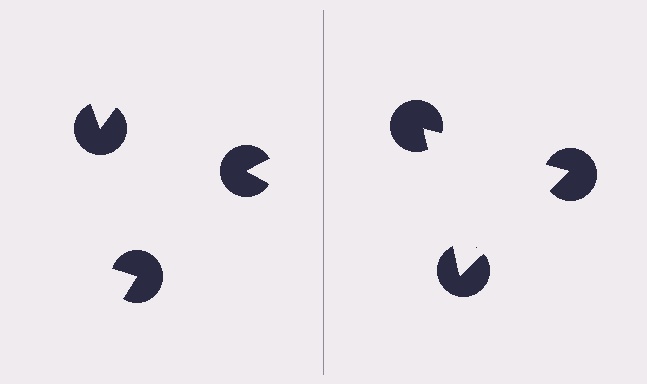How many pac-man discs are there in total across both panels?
6 — 3 on each side.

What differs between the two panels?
The pac-man discs are positioned identically on both sides; only the wedge orientations differ. On the right they align to a triangle; on the left they are misaligned.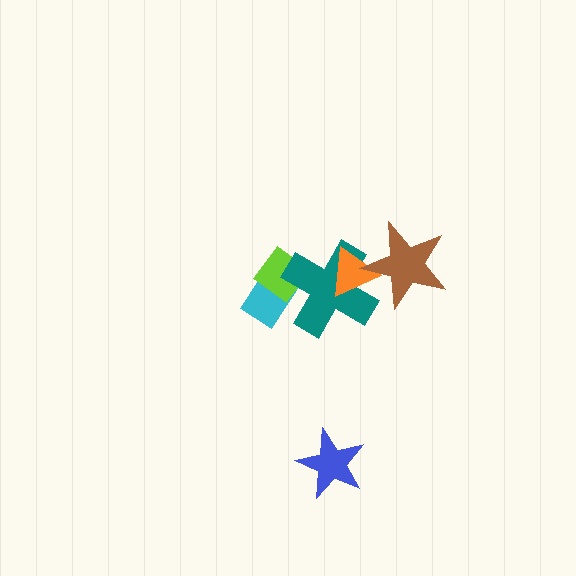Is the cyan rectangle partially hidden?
Yes, it is partially covered by another shape.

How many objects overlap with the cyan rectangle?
2 objects overlap with the cyan rectangle.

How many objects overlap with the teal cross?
4 objects overlap with the teal cross.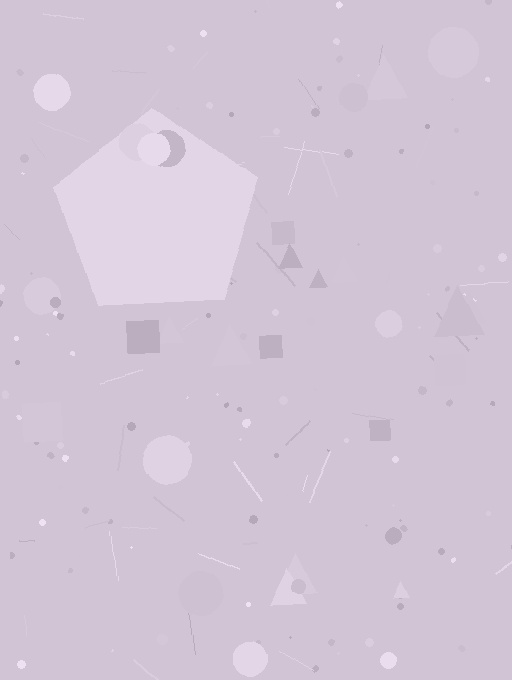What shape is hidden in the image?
A pentagon is hidden in the image.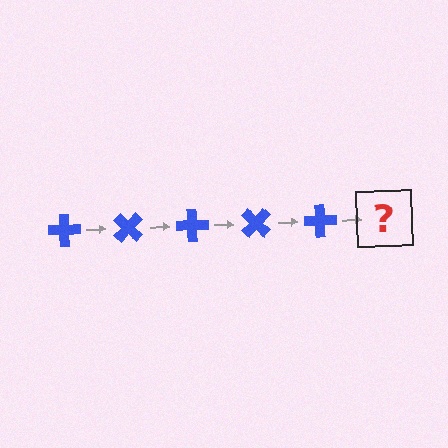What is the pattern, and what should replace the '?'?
The pattern is that the cross rotates 45 degrees each step. The '?' should be a blue cross rotated 225 degrees.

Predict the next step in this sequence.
The next step is a blue cross rotated 225 degrees.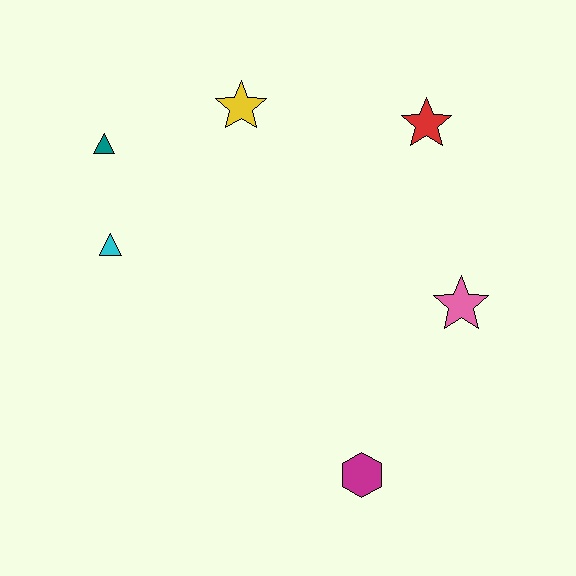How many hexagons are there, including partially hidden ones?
There is 1 hexagon.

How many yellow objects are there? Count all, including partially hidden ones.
There is 1 yellow object.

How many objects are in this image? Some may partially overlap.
There are 6 objects.